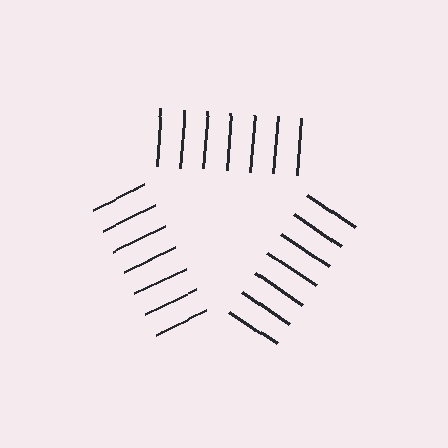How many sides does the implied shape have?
3 sides — the line-ends trace a triangle.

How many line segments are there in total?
21 — 7 along each of the 3 edges.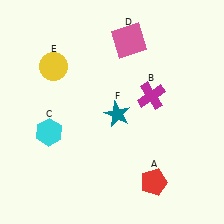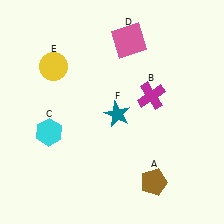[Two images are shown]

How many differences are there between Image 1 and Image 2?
There is 1 difference between the two images.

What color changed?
The pentagon (A) changed from red in Image 1 to brown in Image 2.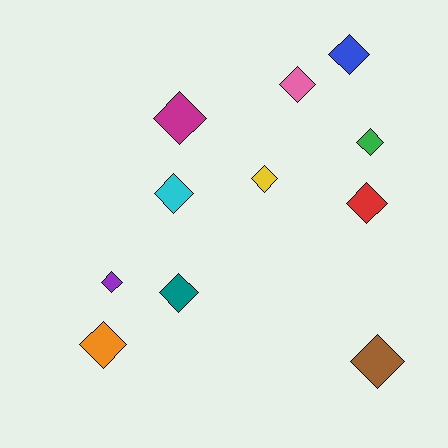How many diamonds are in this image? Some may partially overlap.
There are 11 diamonds.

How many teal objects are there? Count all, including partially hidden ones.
There is 1 teal object.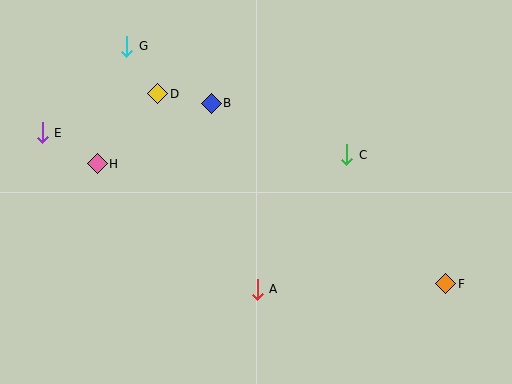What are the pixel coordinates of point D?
Point D is at (158, 94).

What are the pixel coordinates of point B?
Point B is at (211, 103).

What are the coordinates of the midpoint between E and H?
The midpoint between E and H is at (70, 148).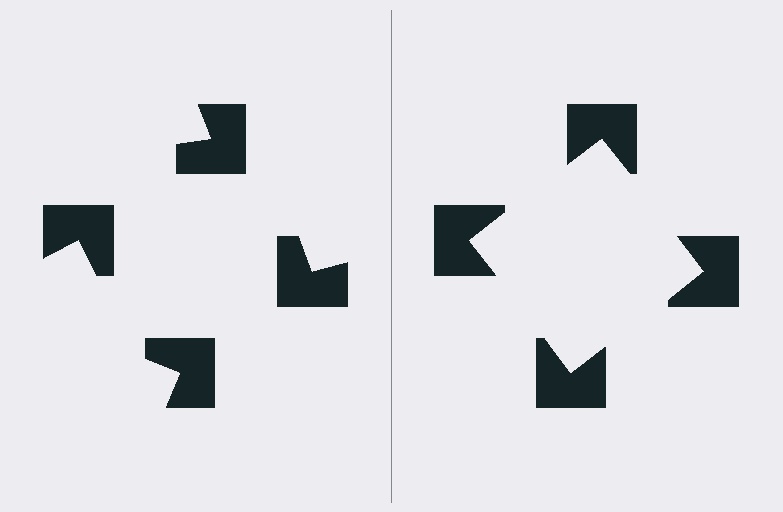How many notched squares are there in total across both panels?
8 — 4 on each side.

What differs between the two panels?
The notched squares are positioned identically on both sides; only the wedge orientations differ. On the right they align to a square; on the left they are misaligned.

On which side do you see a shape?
An illusory square appears on the right side. On the left side the wedge cuts are rotated, so no coherent shape forms.